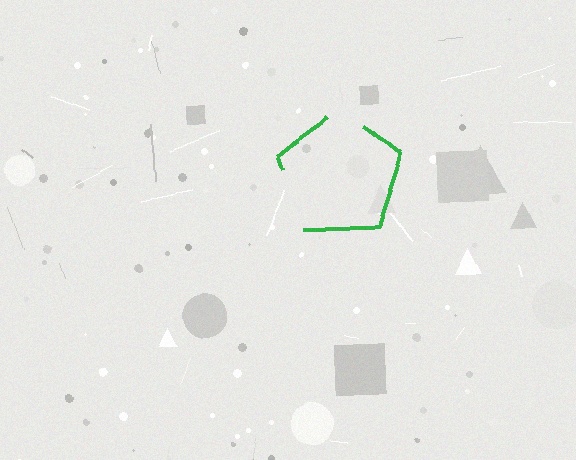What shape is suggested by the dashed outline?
The dashed outline suggests a pentagon.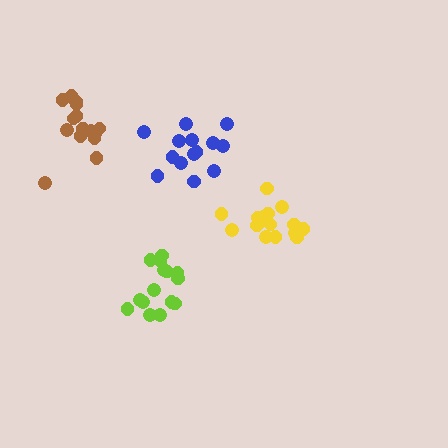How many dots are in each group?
Group 1: 16 dots, Group 2: 15 dots, Group 3: 15 dots, Group 4: 14 dots (60 total).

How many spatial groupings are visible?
There are 4 spatial groupings.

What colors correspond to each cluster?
The clusters are colored: yellow, brown, lime, blue.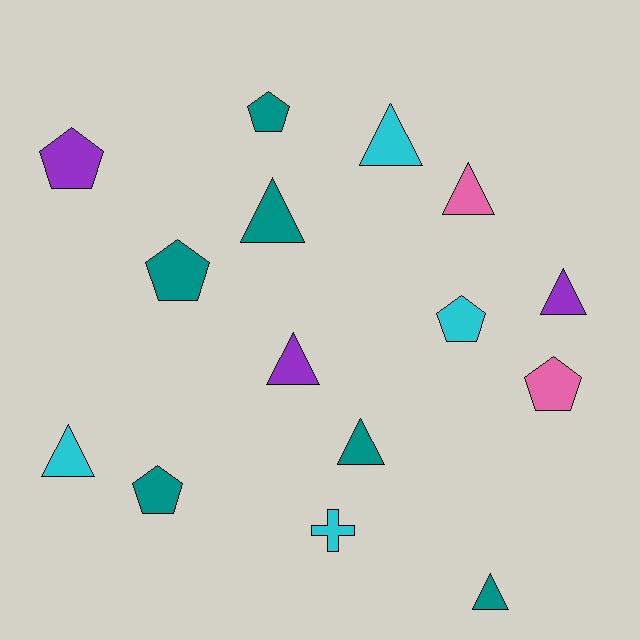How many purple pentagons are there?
There is 1 purple pentagon.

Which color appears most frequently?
Teal, with 6 objects.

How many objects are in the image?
There are 15 objects.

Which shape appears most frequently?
Triangle, with 8 objects.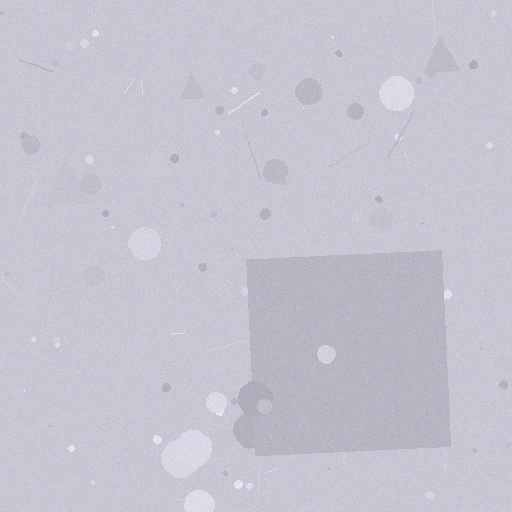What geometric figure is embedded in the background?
A square is embedded in the background.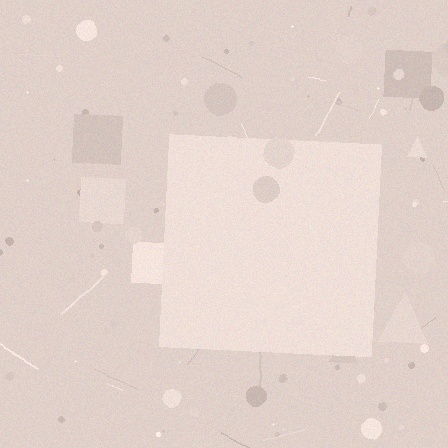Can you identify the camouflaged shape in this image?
The camouflaged shape is a square.